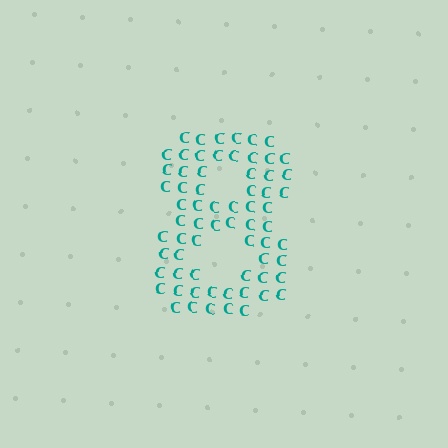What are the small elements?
The small elements are letter C's.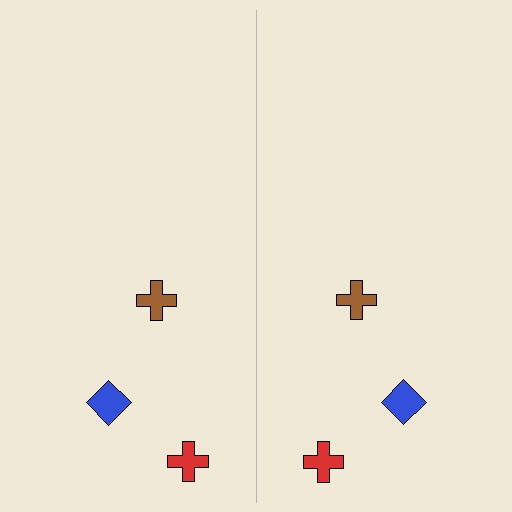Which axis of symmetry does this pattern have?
The pattern has a vertical axis of symmetry running through the center of the image.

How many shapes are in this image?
There are 6 shapes in this image.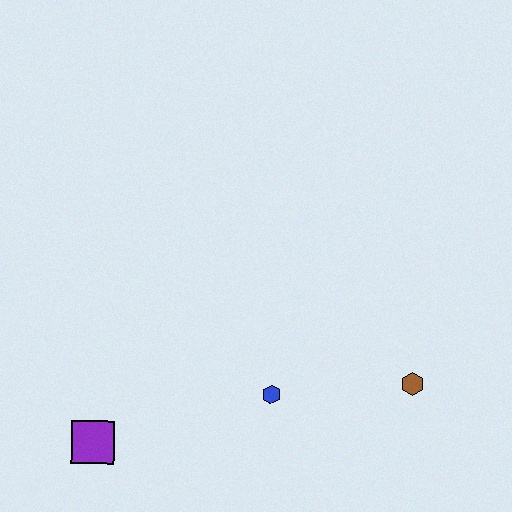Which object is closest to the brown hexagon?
The blue hexagon is closest to the brown hexagon.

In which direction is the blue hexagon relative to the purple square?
The blue hexagon is to the right of the purple square.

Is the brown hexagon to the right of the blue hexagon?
Yes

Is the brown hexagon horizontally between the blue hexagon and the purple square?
No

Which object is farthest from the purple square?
The brown hexagon is farthest from the purple square.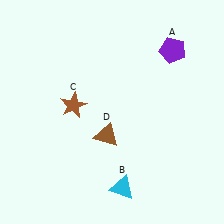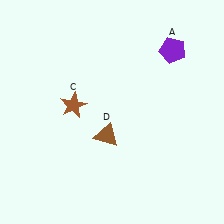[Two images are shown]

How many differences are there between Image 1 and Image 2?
There is 1 difference between the two images.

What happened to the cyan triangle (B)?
The cyan triangle (B) was removed in Image 2. It was in the bottom-right area of Image 1.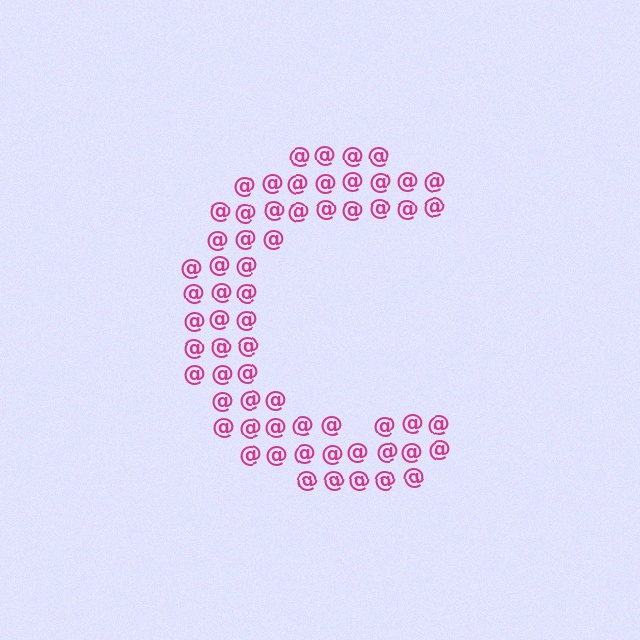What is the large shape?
The large shape is the letter C.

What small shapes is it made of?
It is made of small at signs.